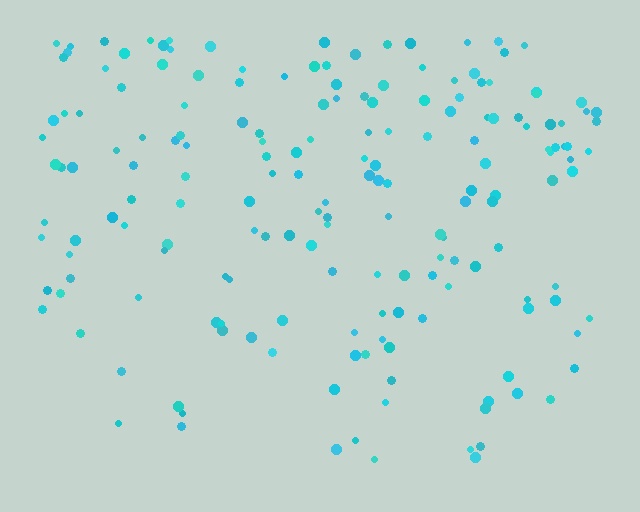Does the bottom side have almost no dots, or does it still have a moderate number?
Still a moderate number, just noticeably fewer than the top.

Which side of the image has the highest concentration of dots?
The top.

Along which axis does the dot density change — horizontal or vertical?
Vertical.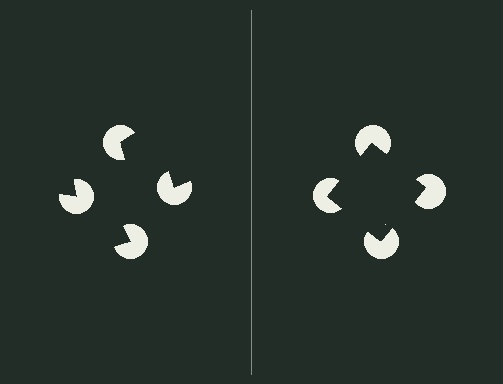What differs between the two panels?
The pac-man discs are positioned identically on both sides; only the wedge orientations differ. On the right they align to a square; on the left they are misaligned.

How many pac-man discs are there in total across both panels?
8 — 4 on each side.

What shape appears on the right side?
An illusory square.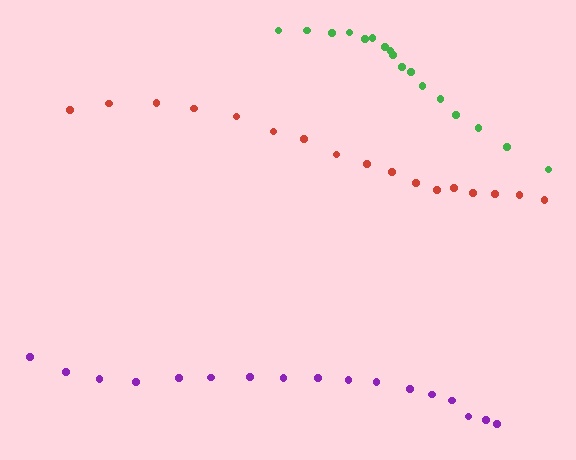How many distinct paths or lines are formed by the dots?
There are 3 distinct paths.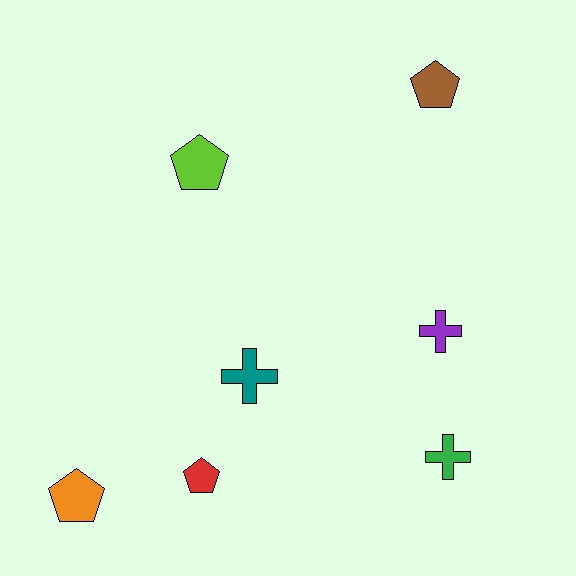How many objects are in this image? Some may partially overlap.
There are 7 objects.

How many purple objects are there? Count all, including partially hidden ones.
There is 1 purple object.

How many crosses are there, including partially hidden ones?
There are 3 crosses.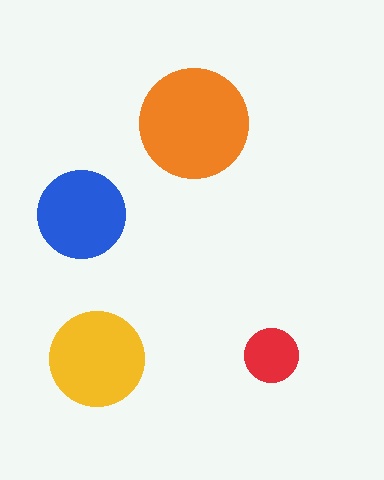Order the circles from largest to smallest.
the orange one, the yellow one, the blue one, the red one.